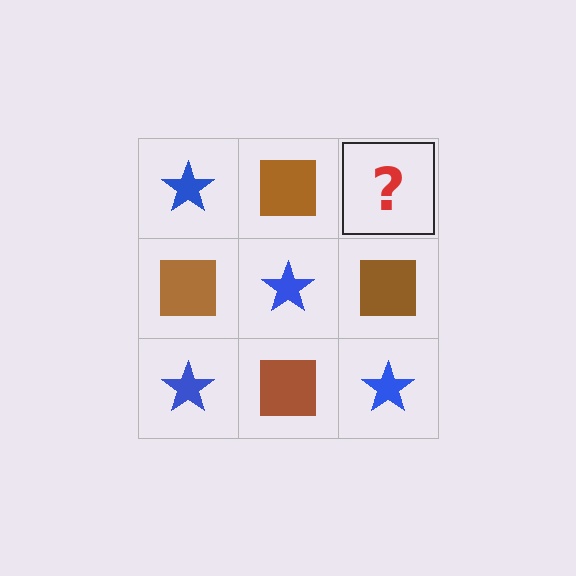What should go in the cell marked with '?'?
The missing cell should contain a blue star.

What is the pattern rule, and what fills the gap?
The rule is that it alternates blue star and brown square in a checkerboard pattern. The gap should be filled with a blue star.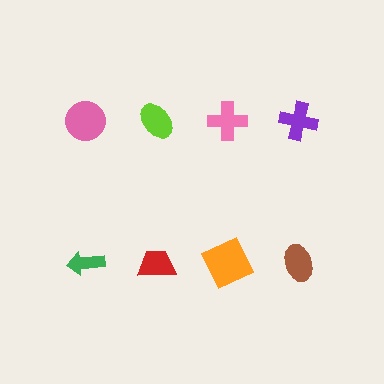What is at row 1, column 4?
A purple cross.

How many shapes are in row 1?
4 shapes.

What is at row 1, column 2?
A lime ellipse.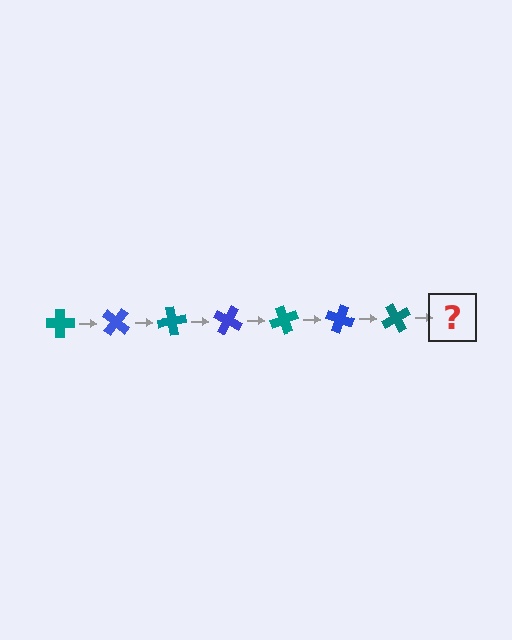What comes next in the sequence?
The next element should be a blue cross, rotated 280 degrees from the start.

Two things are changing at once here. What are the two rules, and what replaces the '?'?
The two rules are that it rotates 40 degrees each step and the color cycles through teal and blue. The '?' should be a blue cross, rotated 280 degrees from the start.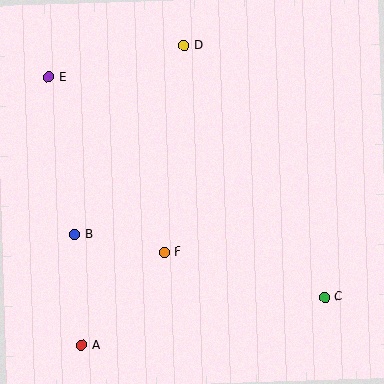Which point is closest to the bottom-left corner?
Point A is closest to the bottom-left corner.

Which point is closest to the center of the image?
Point F at (164, 252) is closest to the center.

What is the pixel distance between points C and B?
The distance between C and B is 257 pixels.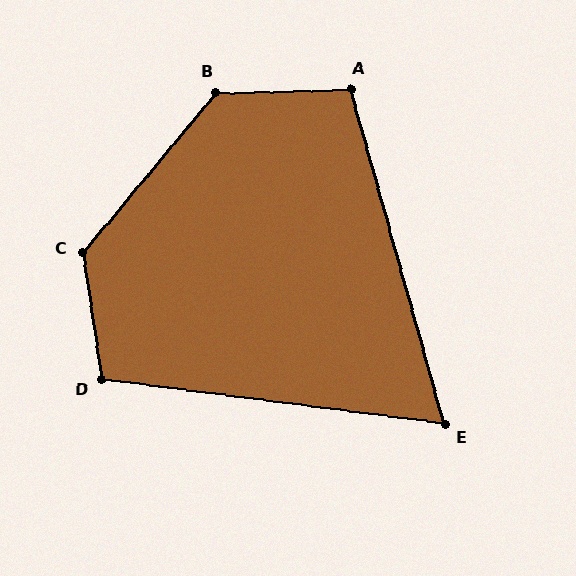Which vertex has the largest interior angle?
C, at approximately 132 degrees.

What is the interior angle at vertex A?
Approximately 104 degrees (obtuse).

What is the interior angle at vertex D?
Approximately 106 degrees (obtuse).